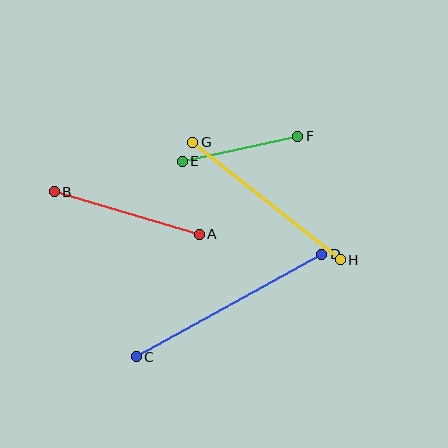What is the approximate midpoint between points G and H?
The midpoint is at approximately (266, 201) pixels.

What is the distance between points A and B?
The distance is approximately 151 pixels.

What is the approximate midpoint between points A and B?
The midpoint is at approximately (127, 213) pixels.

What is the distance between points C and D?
The distance is approximately 212 pixels.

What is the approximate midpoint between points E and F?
The midpoint is at approximately (240, 149) pixels.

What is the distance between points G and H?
The distance is approximately 189 pixels.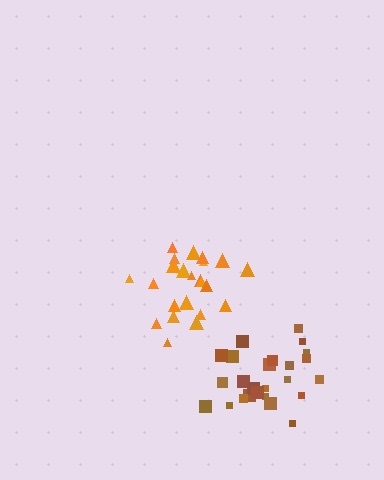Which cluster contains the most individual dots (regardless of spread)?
Brown (25).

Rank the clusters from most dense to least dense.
orange, brown.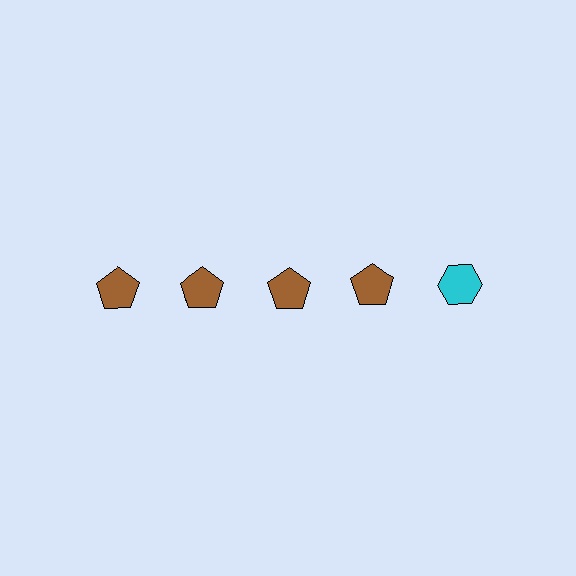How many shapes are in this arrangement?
There are 5 shapes arranged in a grid pattern.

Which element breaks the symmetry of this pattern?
The cyan hexagon in the top row, rightmost column breaks the symmetry. All other shapes are brown pentagons.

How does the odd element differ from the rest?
It differs in both color (cyan instead of brown) and shape (hexagon instead of pentagon).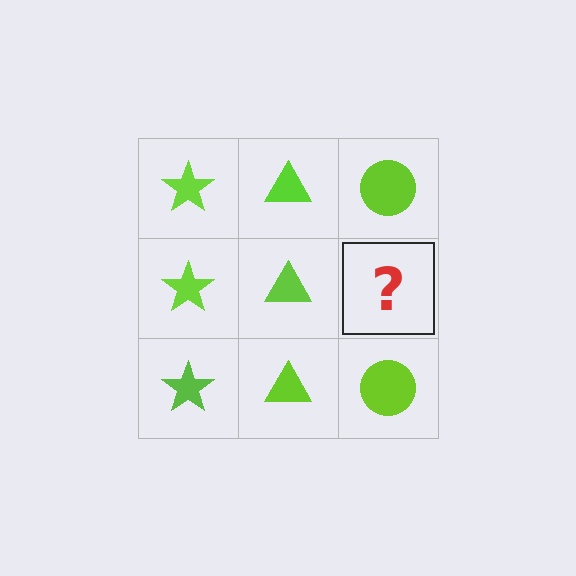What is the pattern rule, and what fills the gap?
The rule is that each column has a consistent shape. The gap should be filled with a lime circle.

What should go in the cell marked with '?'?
The missing cell should contain a lime circle.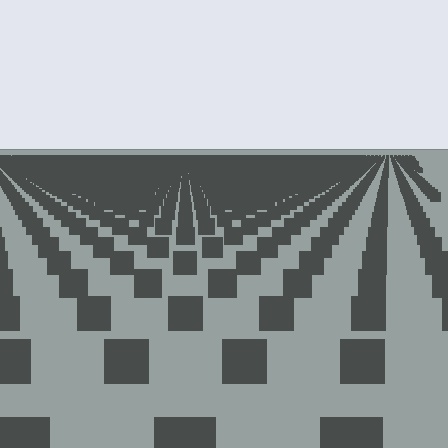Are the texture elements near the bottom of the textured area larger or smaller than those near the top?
Larger. Near the bottom, elements are closer to the viewer and appear at a bigger on-screen size.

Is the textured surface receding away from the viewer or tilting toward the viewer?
The surface is receding away from the viewer. Texture elements get smaller and denser toward the top.